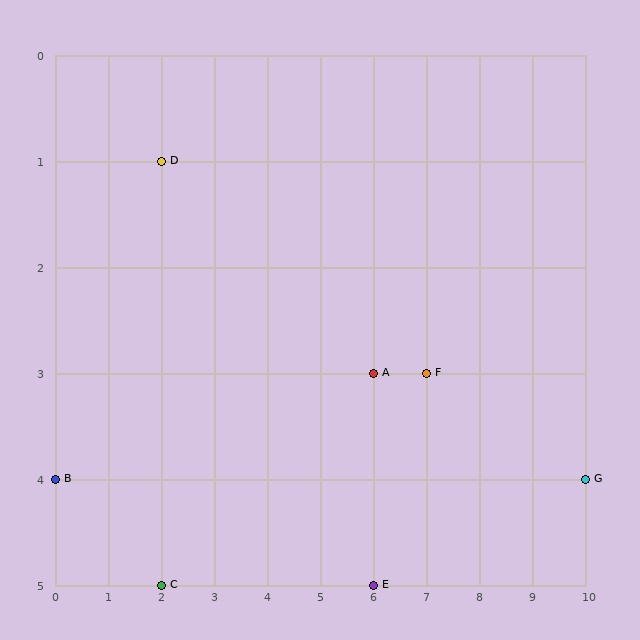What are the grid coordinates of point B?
Point B is at grid coordinates (0, 4).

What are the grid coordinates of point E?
Point E is at grid coordinates (6, 5).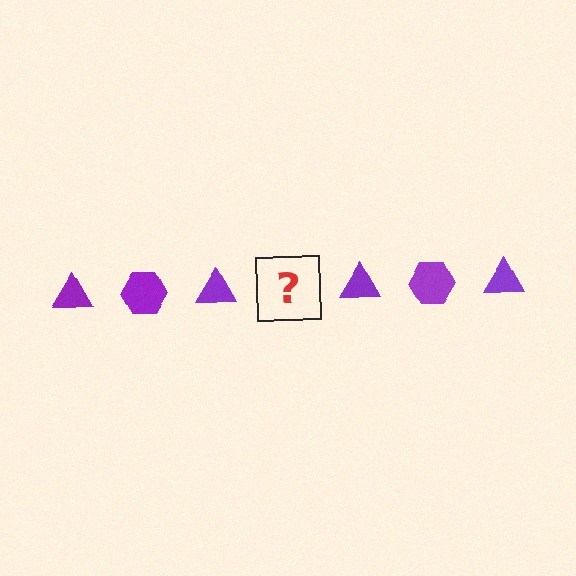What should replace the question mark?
The question mark should be replaced with a purple hexagon.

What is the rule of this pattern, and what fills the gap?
The rule is that the pattern cycles through triangle, hexagon shapes in purple. The gap should be filled with a purple hexagon.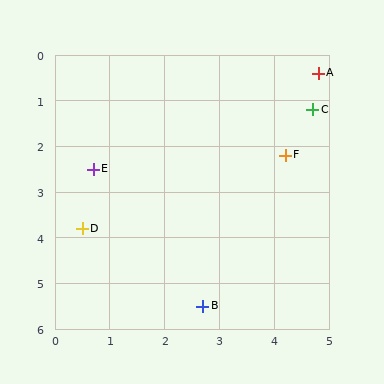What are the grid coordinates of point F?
Point F is at approximately (4.2, 2.2).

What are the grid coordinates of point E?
Point E is at approximately (0.7, 2.5).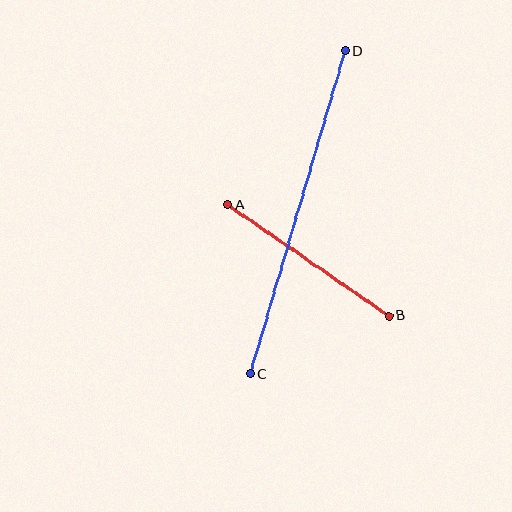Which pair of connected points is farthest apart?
Points C and D are farthest apart.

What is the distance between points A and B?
The distance is approximately 196 pixels.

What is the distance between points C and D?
The distance is approximately 337 pixels.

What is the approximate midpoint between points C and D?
The midpoint is at approximately (297, 212) pixels.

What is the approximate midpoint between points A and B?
The midpoint is at approximately (308, 261) pixels.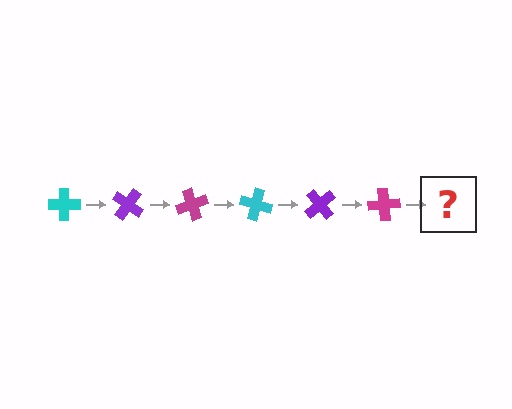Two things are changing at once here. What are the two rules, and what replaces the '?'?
The two rules are that it rotates 35 degrees each step and the color cycles through cyan, purple, and magenta. The '?' should be a cyan cross, rotated 210 degrees from the start.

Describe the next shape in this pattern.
It should be a cyan cross, rotated 210 degrees from the start.